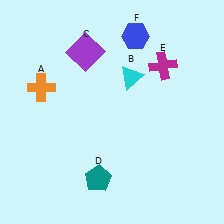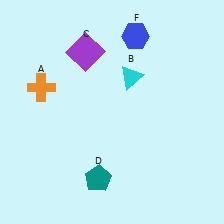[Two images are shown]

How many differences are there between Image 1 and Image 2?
There is 1 difference between the two images.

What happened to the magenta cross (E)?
The magenta cross (E) was removed in Image 2. It was in the top-right area of Image 1.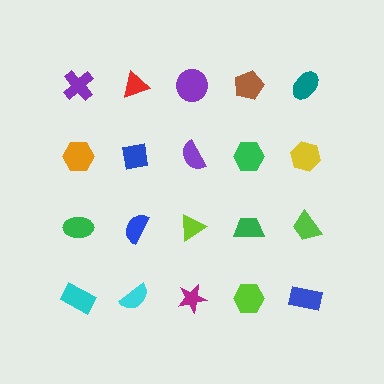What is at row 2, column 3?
A purple semicircle.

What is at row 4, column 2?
A cyan semicircle.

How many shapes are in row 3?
5 shapes.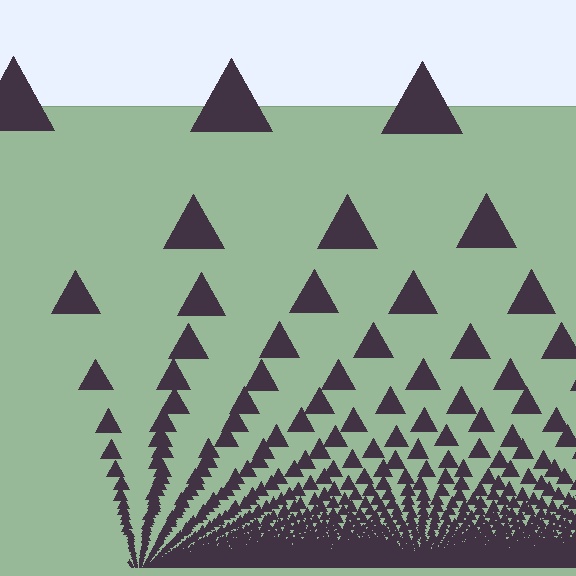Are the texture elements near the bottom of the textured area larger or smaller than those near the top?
Smaller. The gradient is inverted — elements near the bottom are smaller and denser.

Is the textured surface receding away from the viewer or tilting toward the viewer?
The surface appears to tilt toward the viewer. Texture elements get larger and sparser toward the top.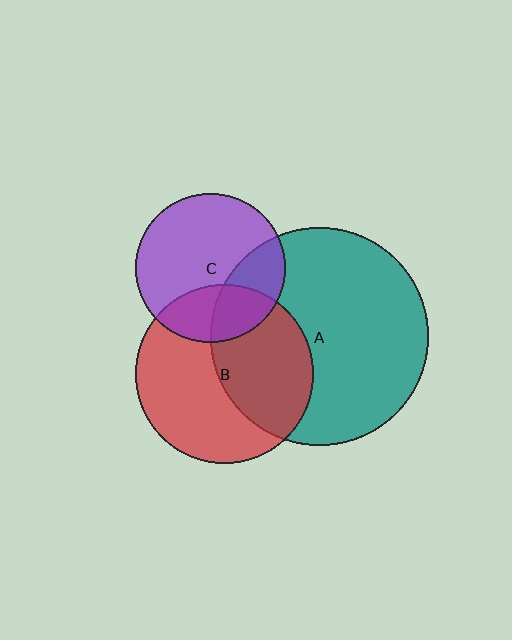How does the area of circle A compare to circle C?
Approximately 2.1 times.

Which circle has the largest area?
Circle A (teal).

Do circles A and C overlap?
Yes.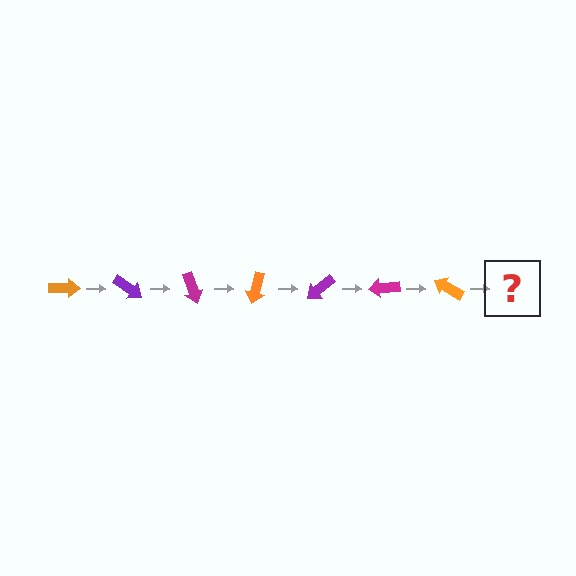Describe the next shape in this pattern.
It should be a purple arrow, rotated 245 degrees from the start.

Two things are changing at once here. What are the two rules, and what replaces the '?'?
The two rules are that it rotates 35 degrees each step and the color cycles through orange, purple, and magenta. The '?' should be a purple arrow, rotated 245 degrees from the start.